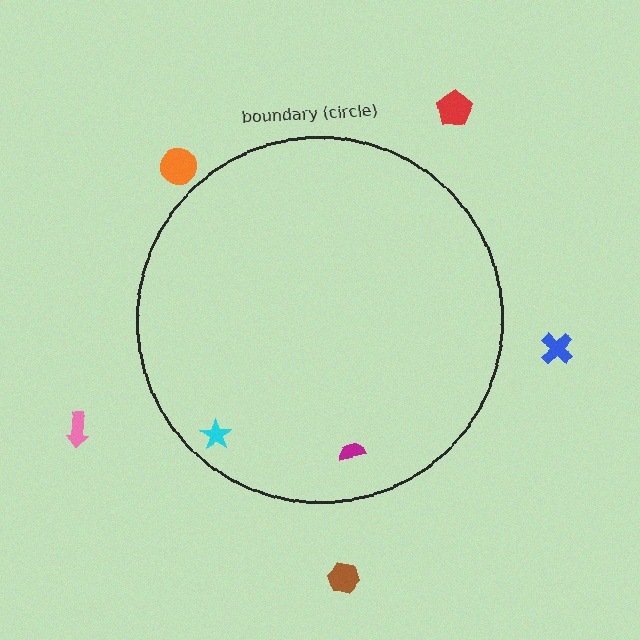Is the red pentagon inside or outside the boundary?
Outside.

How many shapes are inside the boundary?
2 inside, 5 outside.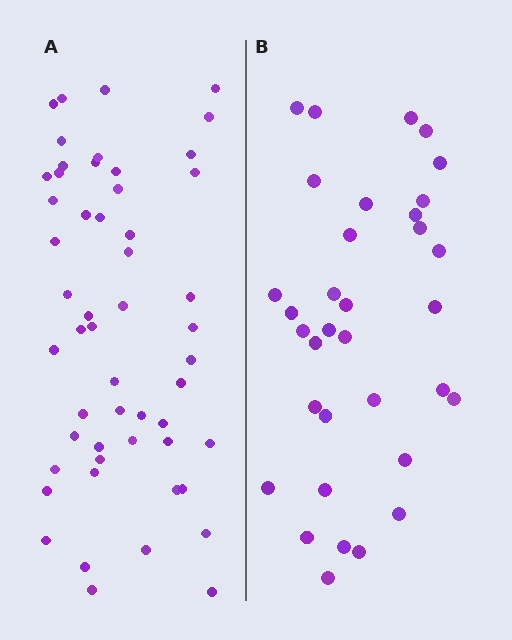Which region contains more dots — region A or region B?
Region A (the left region) has more dots.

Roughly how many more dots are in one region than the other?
Region A has approximately 20 more dots than region B.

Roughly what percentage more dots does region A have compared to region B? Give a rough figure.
About 55% more.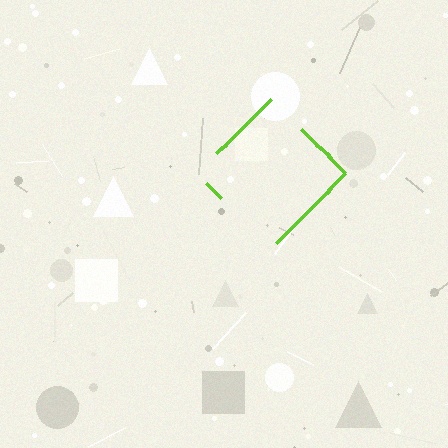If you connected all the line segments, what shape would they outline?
They would outline a diamond.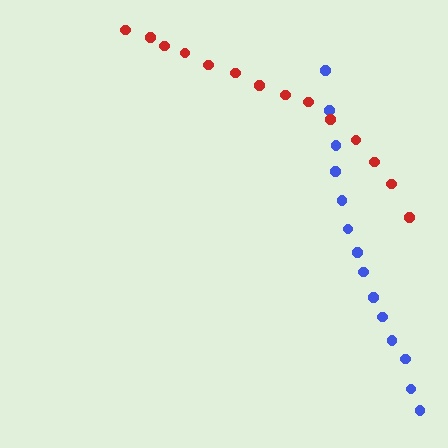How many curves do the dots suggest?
There are 2 distinct paths.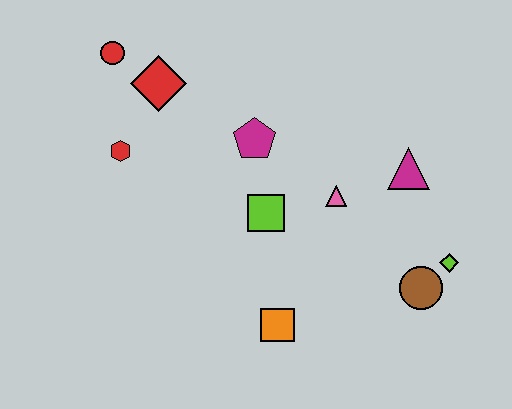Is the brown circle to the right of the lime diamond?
No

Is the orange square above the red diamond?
No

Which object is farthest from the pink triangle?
The red circle is farthest from the pink triangle.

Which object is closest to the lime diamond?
The brown circle is closest to the lime diamond.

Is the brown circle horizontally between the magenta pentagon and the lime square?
No